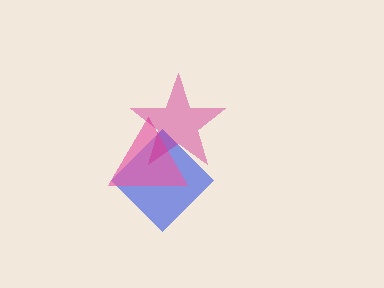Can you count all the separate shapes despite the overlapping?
Yes, there are 3 separate shapes.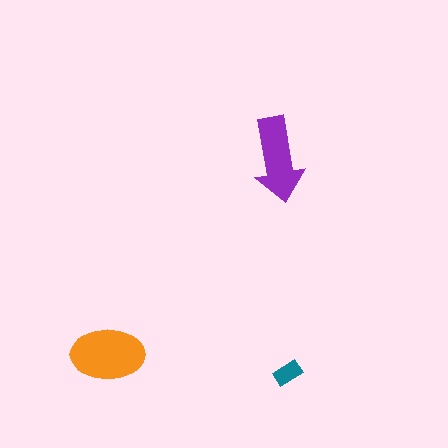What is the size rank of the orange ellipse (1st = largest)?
1st.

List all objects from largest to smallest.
The orange ellipse, the purple arrow, the teal rectangle.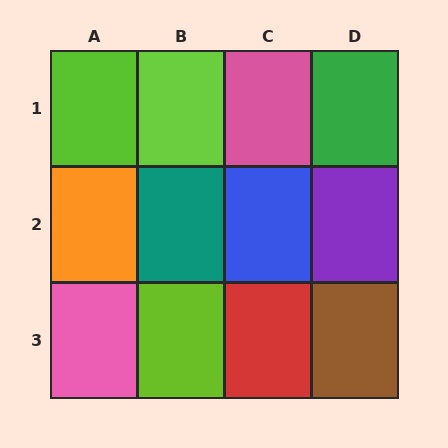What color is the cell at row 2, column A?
Orange.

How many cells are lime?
3 cells are lime.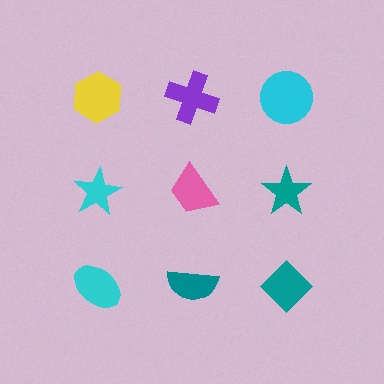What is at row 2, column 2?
A pink trapezoid.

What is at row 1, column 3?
A cyan circle.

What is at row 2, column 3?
A teal star.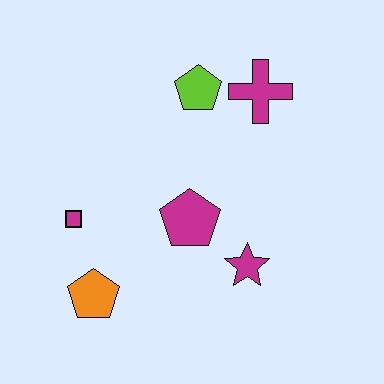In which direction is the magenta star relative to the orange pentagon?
The magenta star is to the right of the orange pentagon.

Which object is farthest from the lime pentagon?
The orange pentagon is farthest from the lime pentagon.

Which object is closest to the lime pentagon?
The magenta cross is closest to the lime pentagon.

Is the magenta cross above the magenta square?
Yes